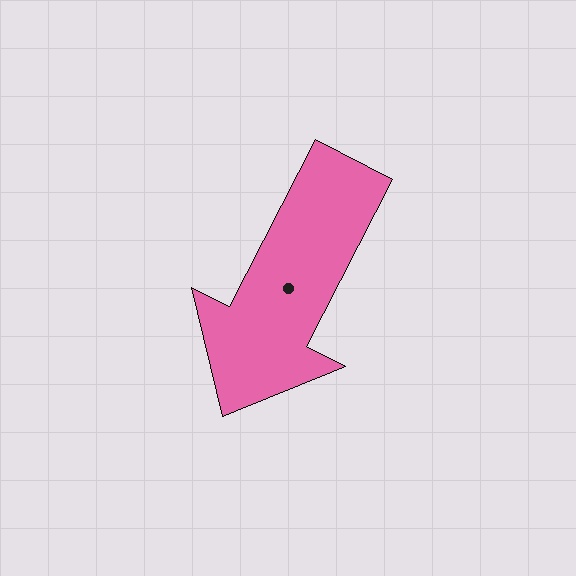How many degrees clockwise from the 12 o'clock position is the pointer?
Approximately 207 degrees.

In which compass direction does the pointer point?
Southwest.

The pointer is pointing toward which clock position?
Roughly 7 o'clock.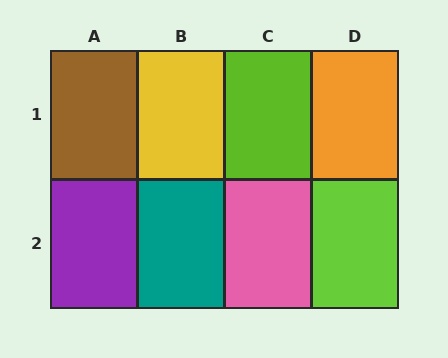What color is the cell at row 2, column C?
Pink.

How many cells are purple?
1 cell is purple.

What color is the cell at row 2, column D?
Lime.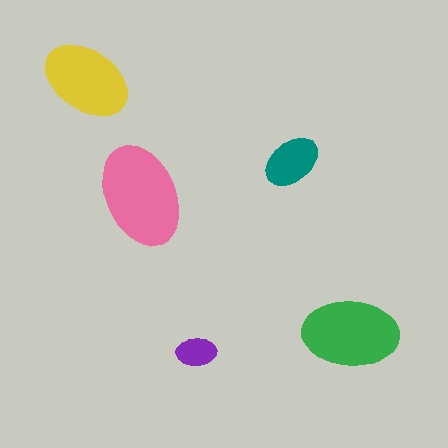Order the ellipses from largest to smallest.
the pink one, the green one, the yellow one, the teal one, the purple one.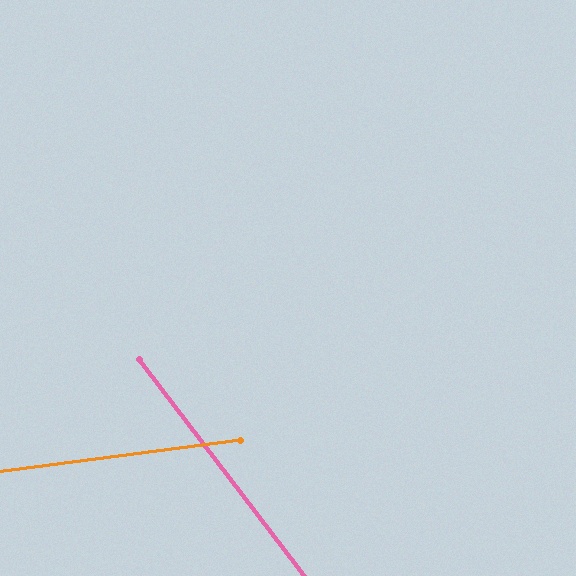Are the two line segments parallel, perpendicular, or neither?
Neither parallel nor perpendicular — they differ by about 60°.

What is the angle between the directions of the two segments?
Approximately 60 degrees.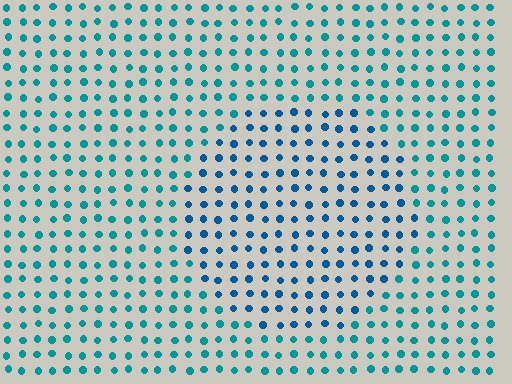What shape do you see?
I see a circle.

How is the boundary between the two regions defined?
The boundary is defined purely by a slight shift in hue (about 24 degrees). Spacing, size, and orientation are identical on both sides.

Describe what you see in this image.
The image is filled with small teal elements in a uniform arrangement. A circle-shaped region is visible where the elements are tinted to a slightly different hue, forming a subtle color boundary.